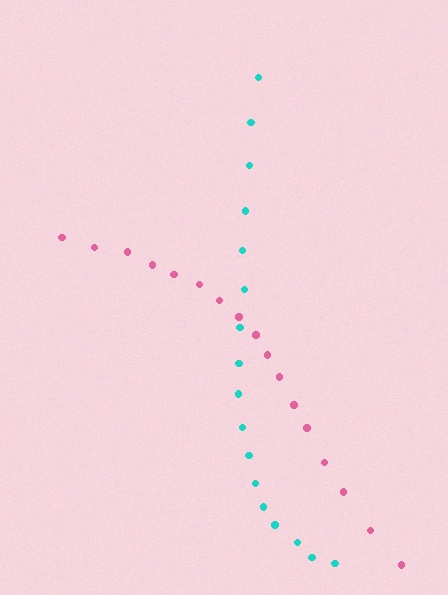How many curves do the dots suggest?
There are 2 distinct paths.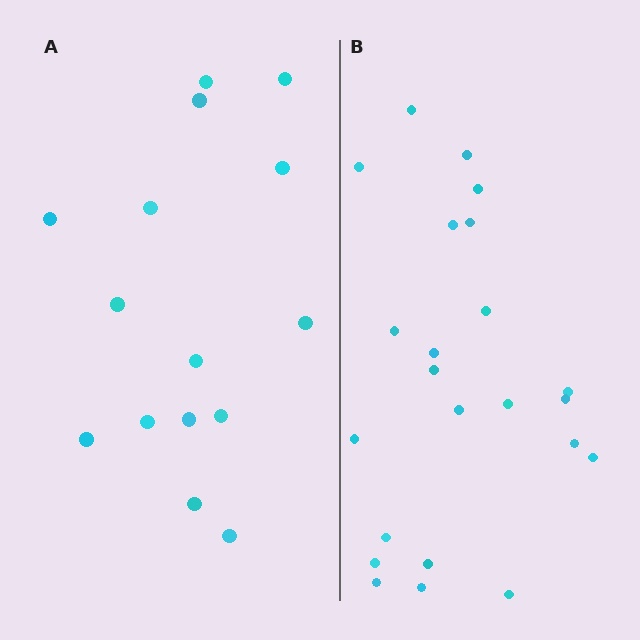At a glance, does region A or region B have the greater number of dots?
Region B (the right region) has more dots.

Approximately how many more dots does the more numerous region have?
Region B has roughly 8 or so more dots than region A.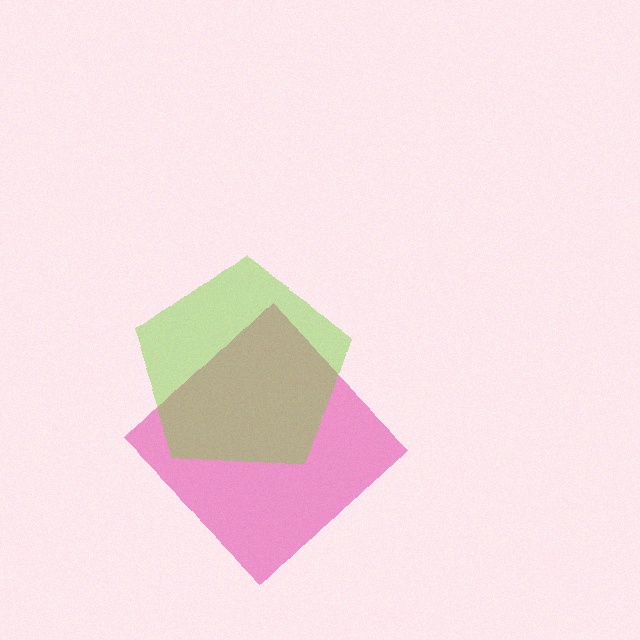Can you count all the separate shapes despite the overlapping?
Yes, there are 2 separate shapes.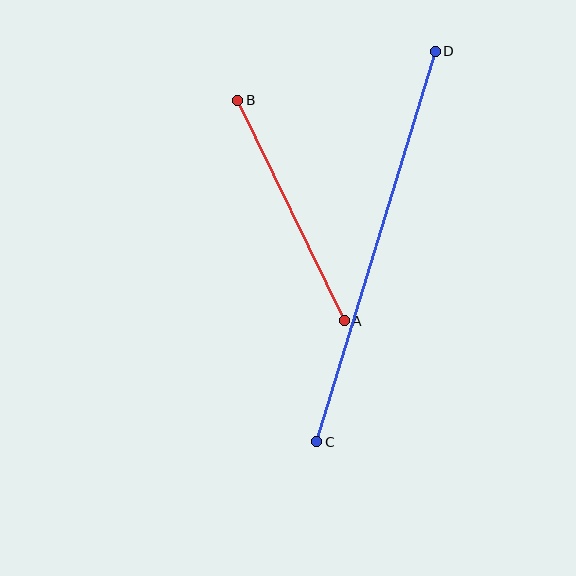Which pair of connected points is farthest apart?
Points C and D are farthest apart.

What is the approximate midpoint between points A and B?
The midpoint is at approximately (291, 211) pixels.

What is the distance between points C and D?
The distance is approximately 408 pixels.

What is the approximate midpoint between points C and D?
The midpoint is at approximately (376, 246) pixels.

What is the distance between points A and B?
The distance is approximately 245 pixels.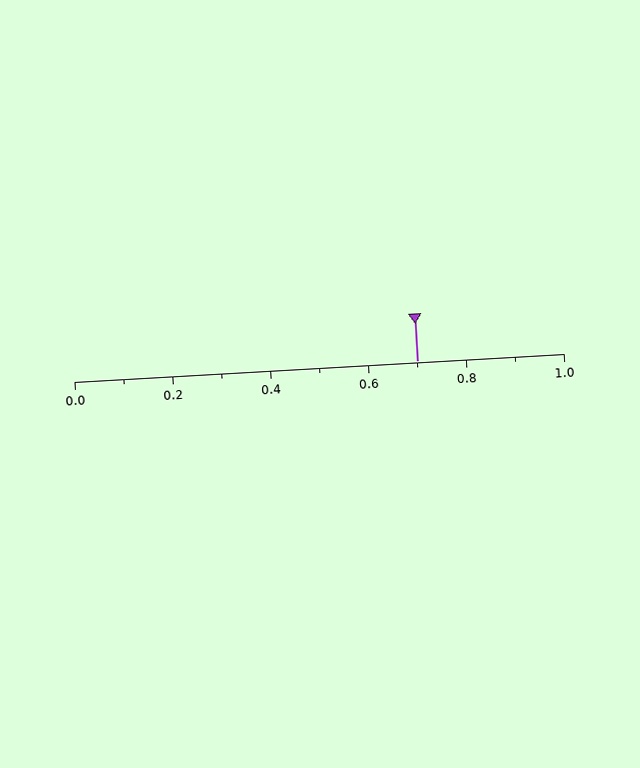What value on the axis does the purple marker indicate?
The marker indicates approximately 0.7.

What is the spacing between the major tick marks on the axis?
The major ticks are spaced 0.2 apart.